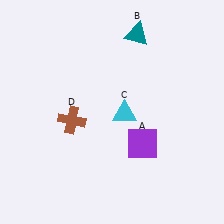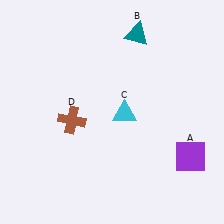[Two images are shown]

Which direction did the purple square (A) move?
The purple square (A) moved right.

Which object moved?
The purple square (A) moved right.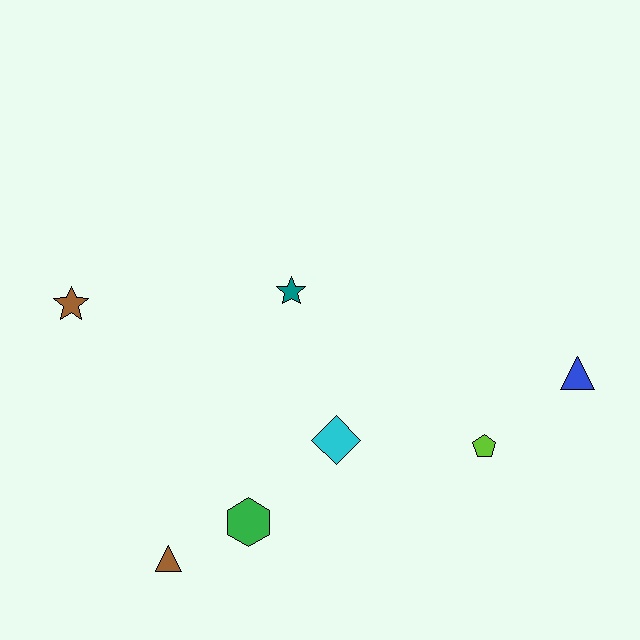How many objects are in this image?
There are 7 objects.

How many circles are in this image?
There are no circles.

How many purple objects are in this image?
There are no purple objects.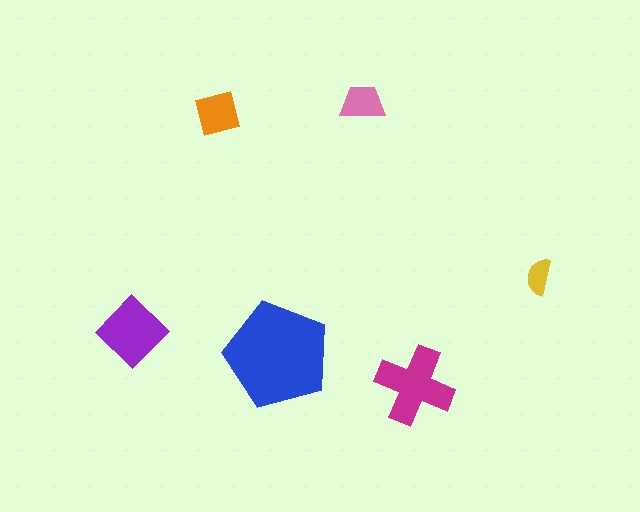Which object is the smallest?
The yellow semicircle.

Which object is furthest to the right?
The yellow semicircle is rightmost.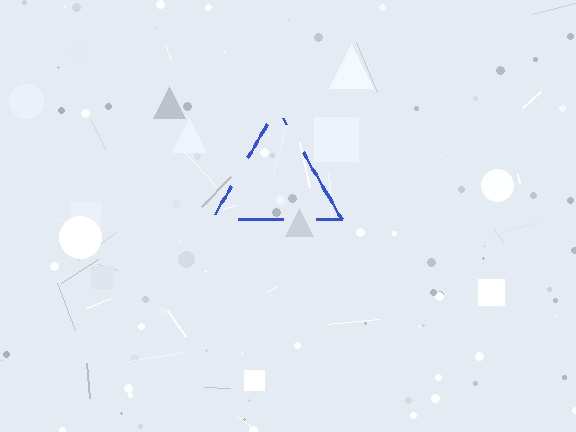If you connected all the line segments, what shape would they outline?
They would outline a triangle.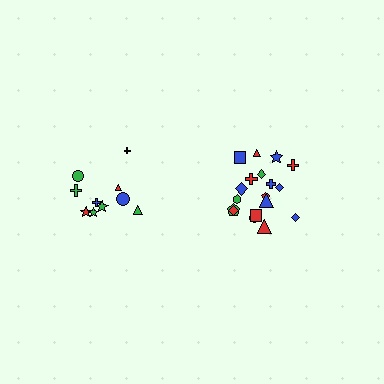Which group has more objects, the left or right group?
The right group.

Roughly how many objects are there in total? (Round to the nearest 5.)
Roughly 30 objects in total.